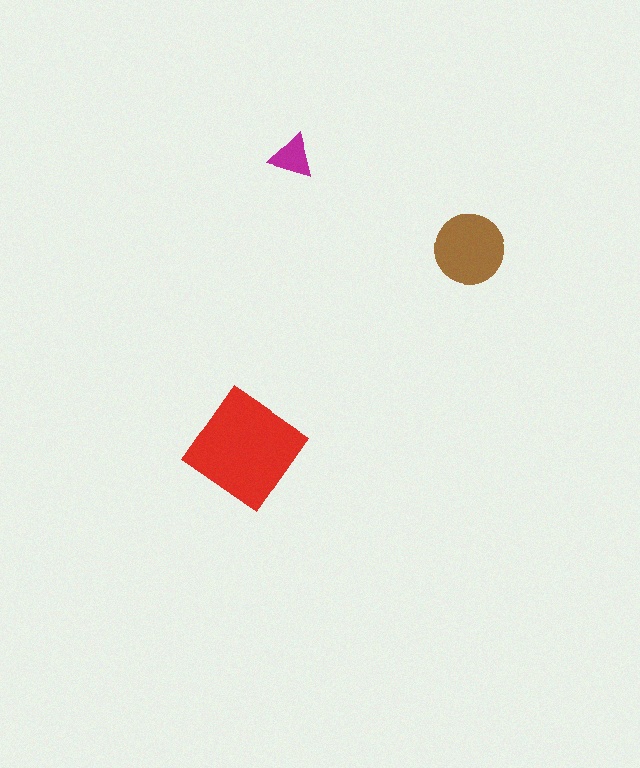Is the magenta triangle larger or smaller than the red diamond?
Smaller.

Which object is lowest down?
The red diamond is bottommost.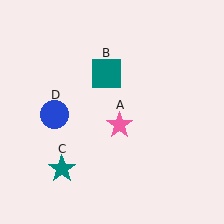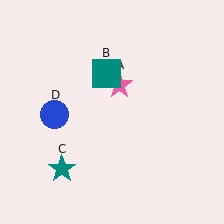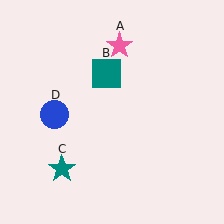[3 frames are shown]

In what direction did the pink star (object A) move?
The pink star (object A) moved up.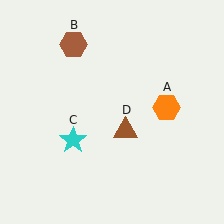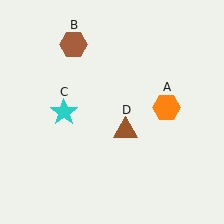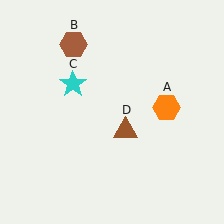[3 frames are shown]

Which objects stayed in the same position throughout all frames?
Orange hexagon (object A) and brown hexagon (object B) and brown triangle (object D) remained stationary.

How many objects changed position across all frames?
1 object changed position: cyan star (object C).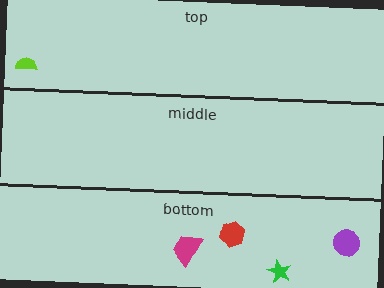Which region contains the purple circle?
The bottom region.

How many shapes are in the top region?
1.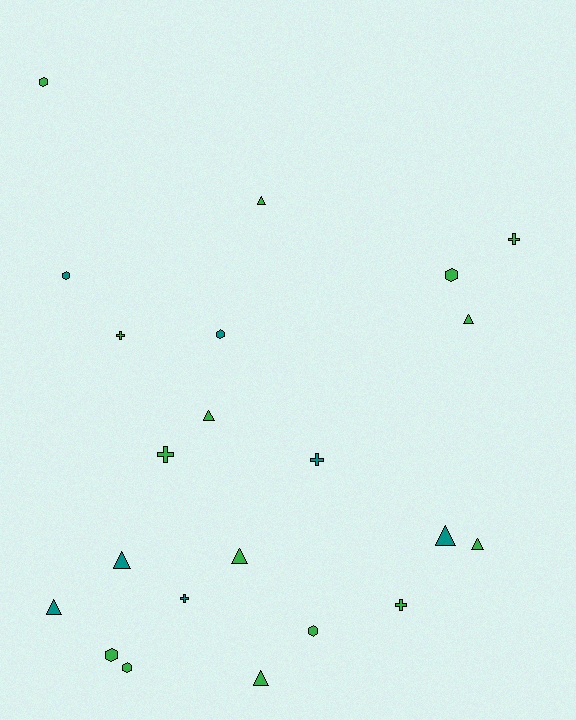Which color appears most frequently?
Green, with 15 objects.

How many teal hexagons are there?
There are 2 teal hexagons.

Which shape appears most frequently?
Triangle, with 9 objects.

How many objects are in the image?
There are 22 objects.